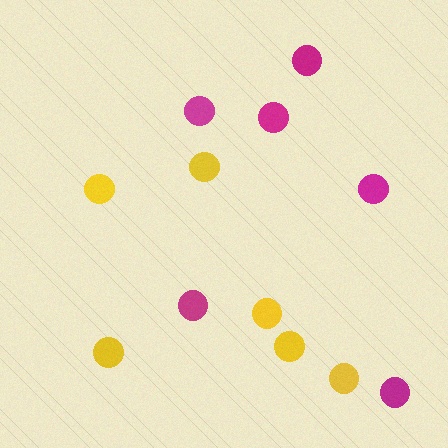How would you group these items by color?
There are 2 groups: one group of yellow circles (6) and one group of magenta circles (6).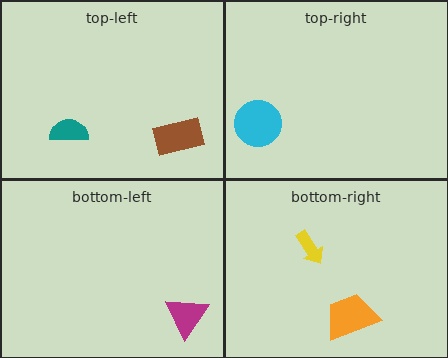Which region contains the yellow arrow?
The bottom-right region.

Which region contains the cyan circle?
The top-right region.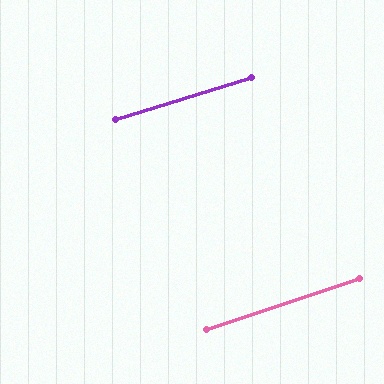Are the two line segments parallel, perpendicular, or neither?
Parallel — their directions differ by only 1.0°.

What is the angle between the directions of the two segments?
Approximately 1 degree.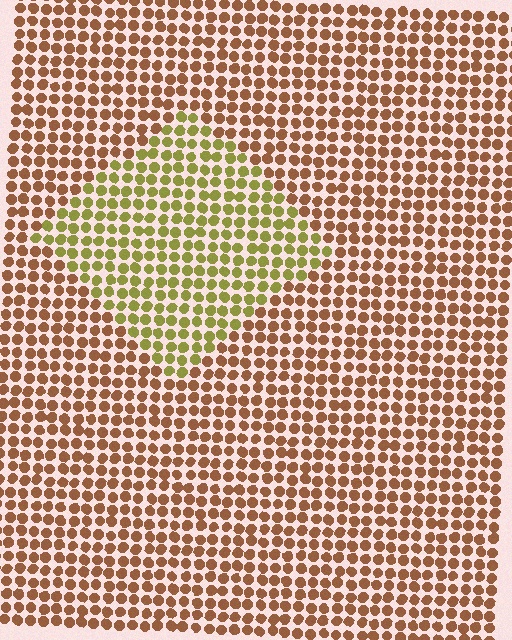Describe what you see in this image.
The image is filled with small brown elements in a uniform arrangement. A diamond-shaped region is visible where the elements are tinted to a slightly different hue, forming a subtle color boundary.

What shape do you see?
I see a diamond.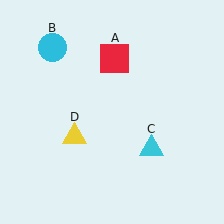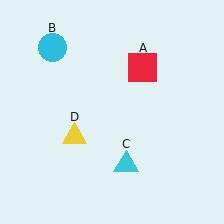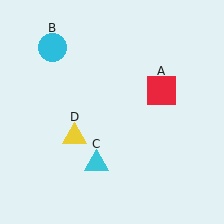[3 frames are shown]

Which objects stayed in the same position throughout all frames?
Cyan circle (object B) and yellow triangle (object D) remained stationary.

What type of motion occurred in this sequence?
The red square (object A), cyan triangle (object C) rotated clockwise around the center of the scene.